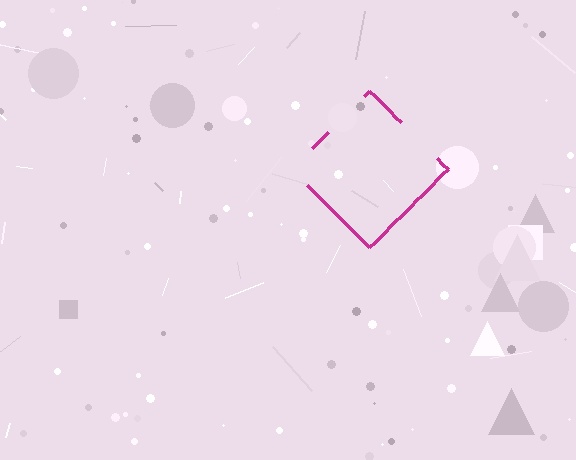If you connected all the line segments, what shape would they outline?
They would outline a diamond.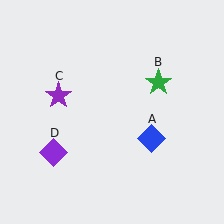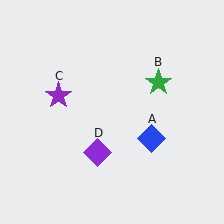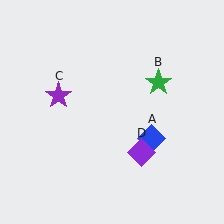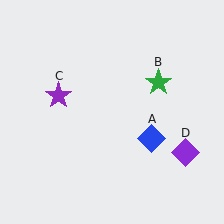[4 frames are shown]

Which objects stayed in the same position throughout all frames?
Blue diamond (object A) and green star (object B) and purple star (object C) remained stationary.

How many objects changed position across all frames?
1 object changed position: purple diamond (object D).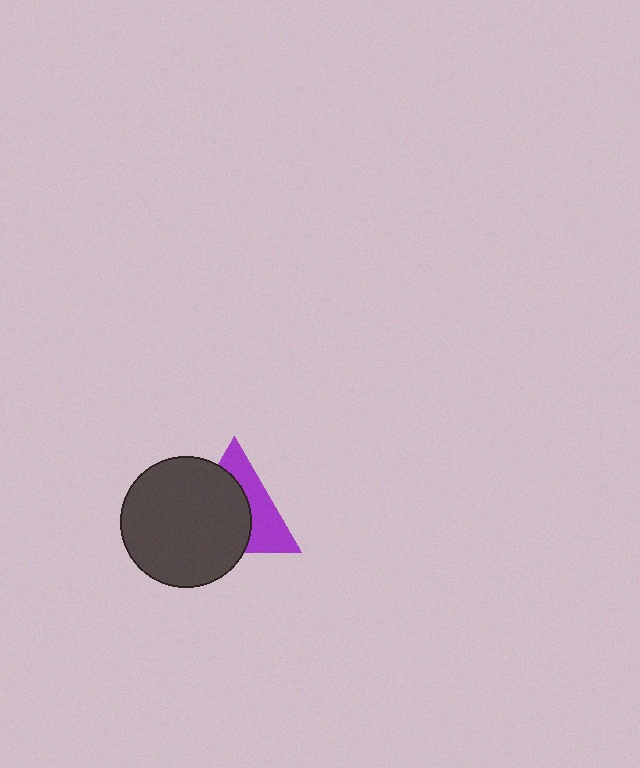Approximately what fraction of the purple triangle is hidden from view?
Roughly 58% of the purple triangle is hidden behind the dark gray circle.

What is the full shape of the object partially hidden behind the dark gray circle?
The partially hidden object is a purple triangle.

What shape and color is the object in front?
The object in front is a dark gray circle.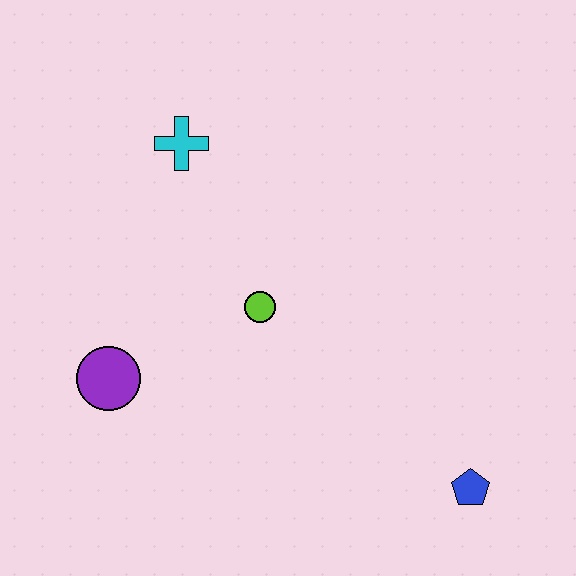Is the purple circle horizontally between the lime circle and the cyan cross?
No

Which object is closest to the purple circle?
The lime circle is closest to the purple circle.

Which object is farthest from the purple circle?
The blue pentagon is farthest from the purple circle.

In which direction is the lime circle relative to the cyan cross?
The lime circle is below the cyan cross.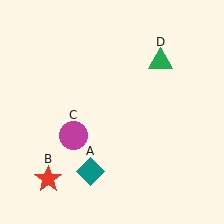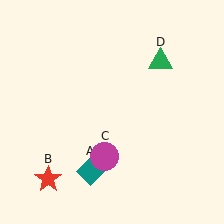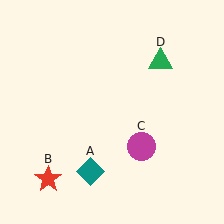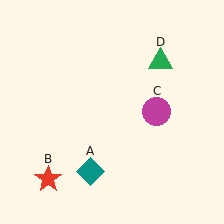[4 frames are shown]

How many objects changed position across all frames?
1 object changed position: magenta circle (object C).